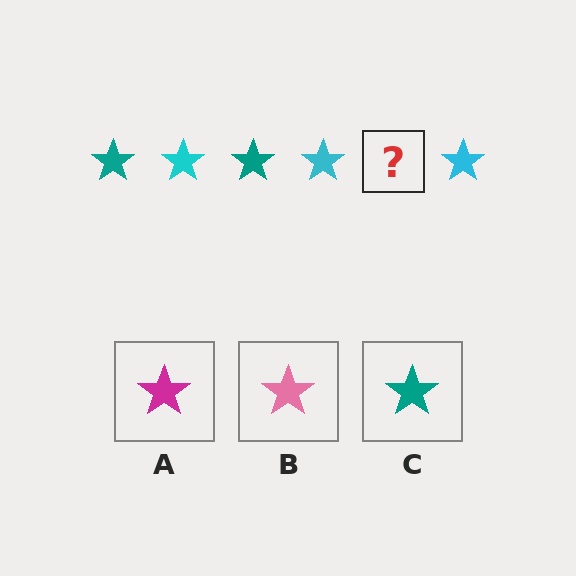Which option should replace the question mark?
Option C.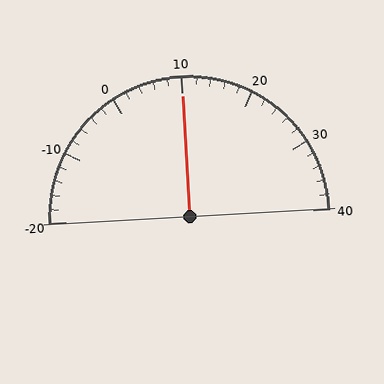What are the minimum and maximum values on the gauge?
The gauge ranges from -20 to 40.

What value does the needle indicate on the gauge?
The needle indicates approximately 10.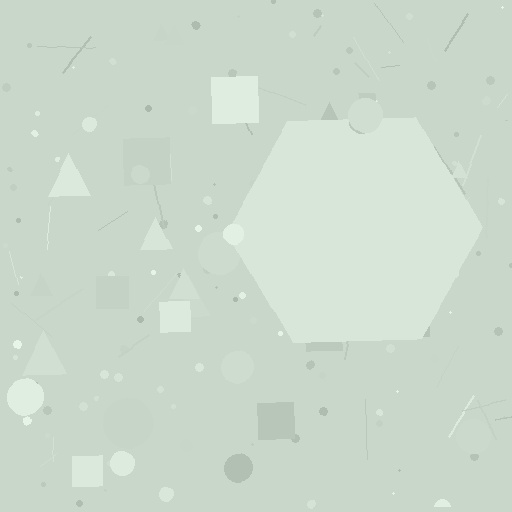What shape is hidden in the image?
A hexagon is hidden in the image.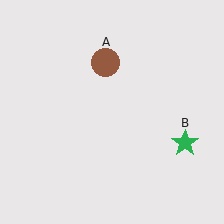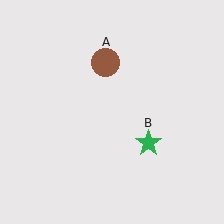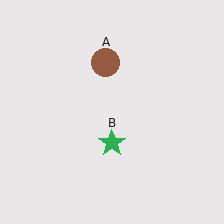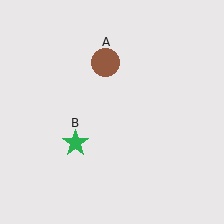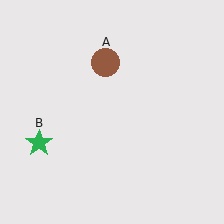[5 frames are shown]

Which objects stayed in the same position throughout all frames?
Brown circle (object A) remained stationary.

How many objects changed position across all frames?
1 object changed position: green star (object B).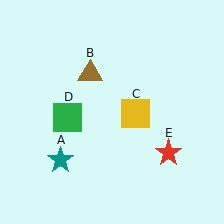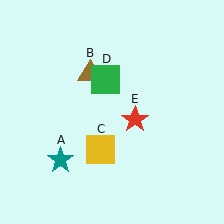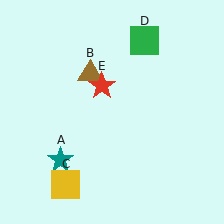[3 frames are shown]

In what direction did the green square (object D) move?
The green square (object D) moved up and to the right.